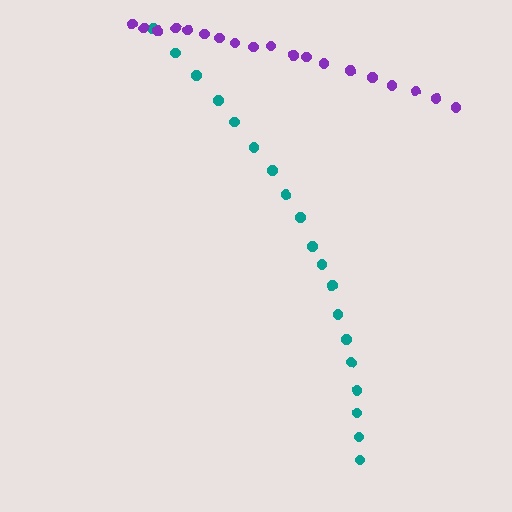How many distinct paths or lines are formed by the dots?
There are 2 distinct paths.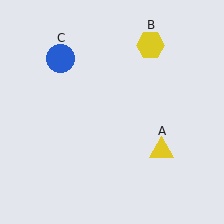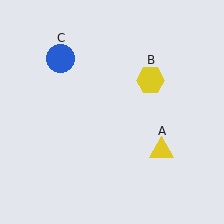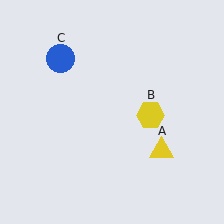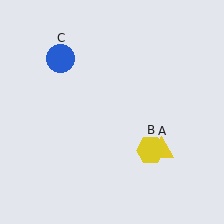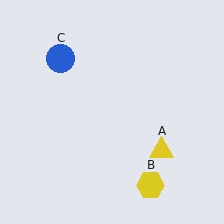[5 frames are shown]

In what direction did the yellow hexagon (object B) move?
The yellow hexagon (object B) moved down.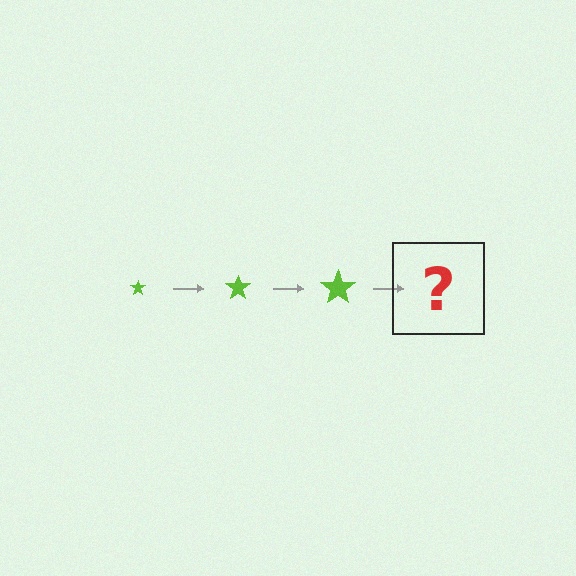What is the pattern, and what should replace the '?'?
The pattern is that the star gets progressively larger each step. The '?' should be a lime star, larger than the previous one.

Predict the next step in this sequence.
The next step is a lime star, larger than the previous one.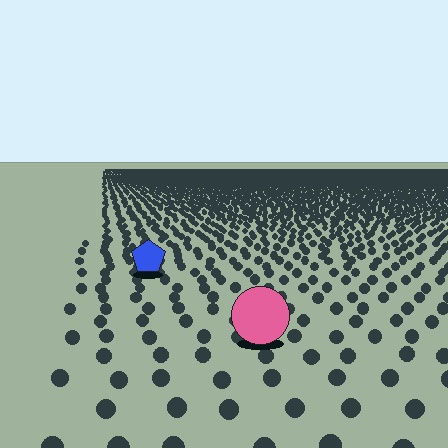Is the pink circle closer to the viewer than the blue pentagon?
Yes. The pink circle is closer — you can tell from the texture gradient: the ground texture is coarser near it.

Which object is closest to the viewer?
The pink circle is closest. The texture marks near it are larger and more spread out.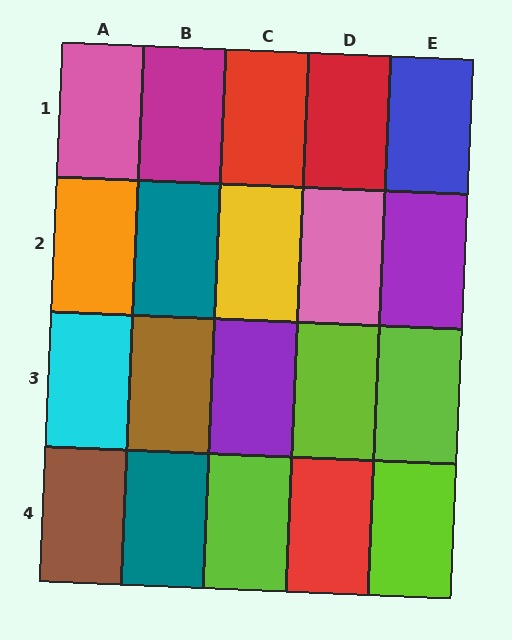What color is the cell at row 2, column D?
Pink.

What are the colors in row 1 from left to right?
Pink, magenta, red, red, blue.